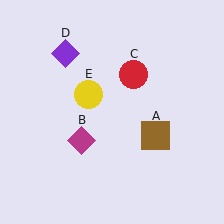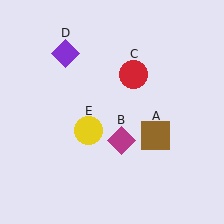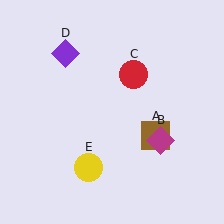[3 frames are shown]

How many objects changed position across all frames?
2 objects changed position: magenta diamond (object B), yellow circle (object E).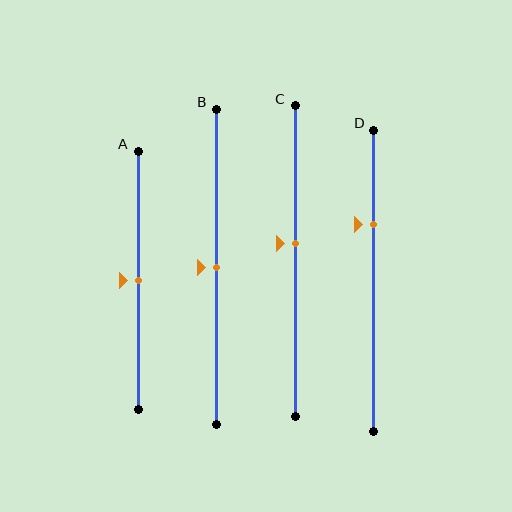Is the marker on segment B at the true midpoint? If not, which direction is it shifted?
Yes, the marker on segment B is at the true midpoint.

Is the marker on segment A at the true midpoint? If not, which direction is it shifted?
Yes, the marker on segment A is at the true midpoint.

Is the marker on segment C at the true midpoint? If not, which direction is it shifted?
No, the marker on segment C is shifted upward by about 6% of the segment length.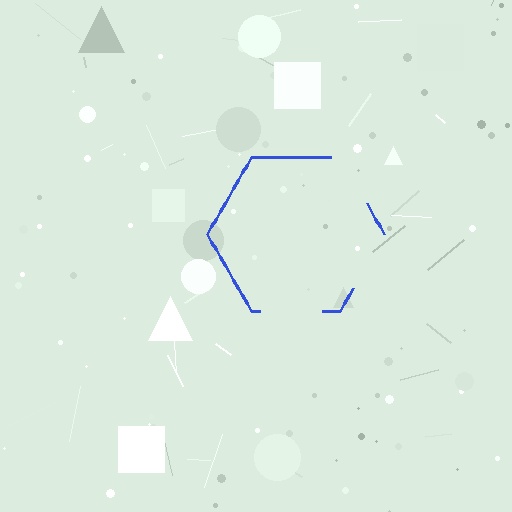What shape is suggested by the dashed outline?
The dashed outline suggests a hexagon.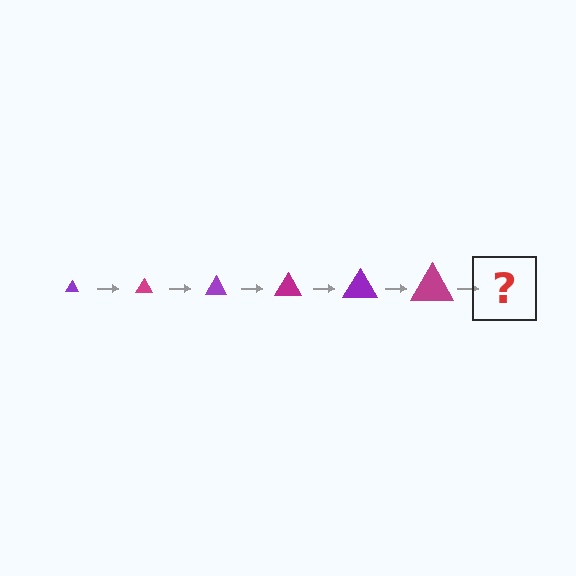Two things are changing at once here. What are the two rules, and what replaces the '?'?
The two rules are that the triangle grows larger each step and the color cycles through purple and magenta. The '?' should be a purple triangle, larger than the previous one.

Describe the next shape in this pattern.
It should be a purple triangle, larger than the previous one.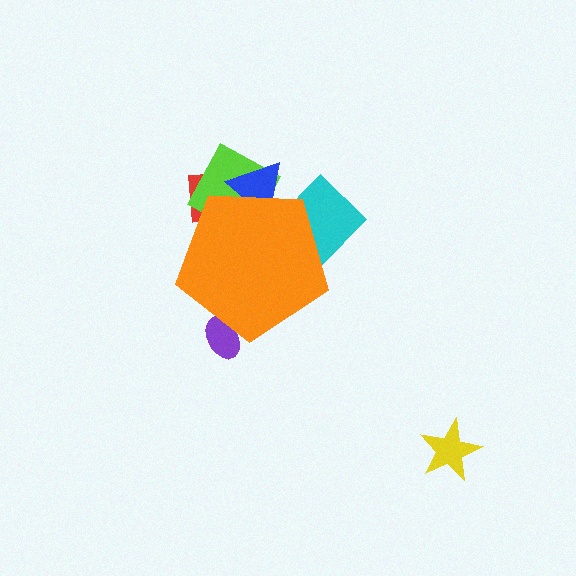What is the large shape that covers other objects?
An orange pentagon.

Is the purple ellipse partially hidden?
Yes, the purple ellipse is partially hidden behind the orange pentagon.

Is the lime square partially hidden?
Yes, the lime square is partially hidden behind the orange pentagon.